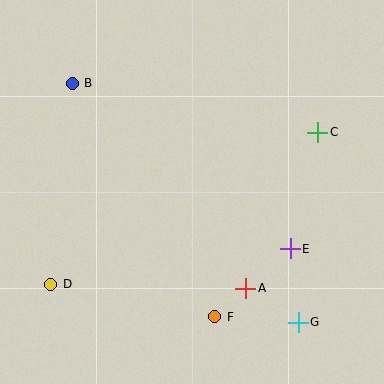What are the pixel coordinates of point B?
Point B is at (72, 84).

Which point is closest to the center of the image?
Point A at (246, 288) is closest to the center.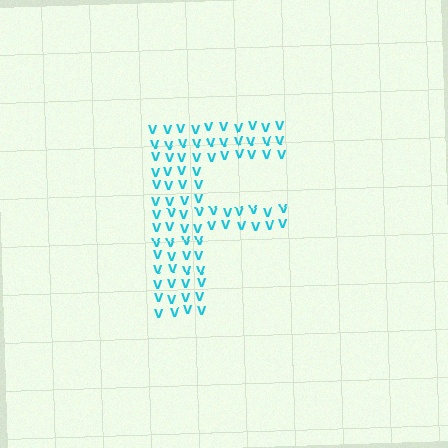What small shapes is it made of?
It is made of small letter V's.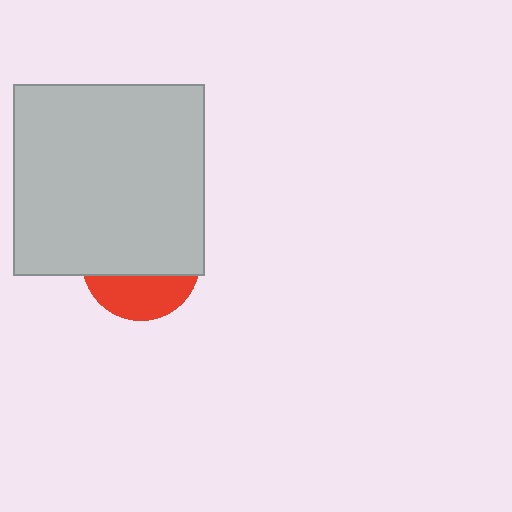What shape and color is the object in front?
The object in front is a light gray square.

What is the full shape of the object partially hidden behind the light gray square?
The partially hidden object is a red circle.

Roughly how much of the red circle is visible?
A small part of it is visible (roughly 35%).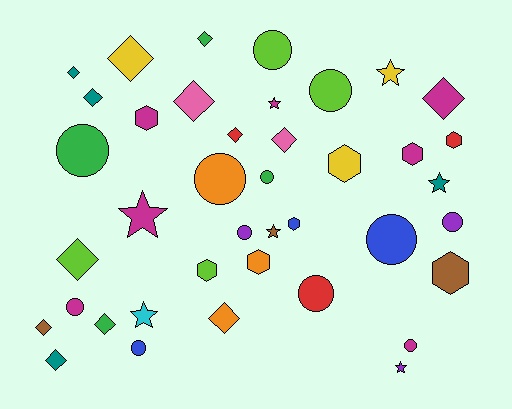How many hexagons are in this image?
There are 8 hexagons.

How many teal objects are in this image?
There are 4 teal objects.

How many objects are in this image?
There are 40 objects.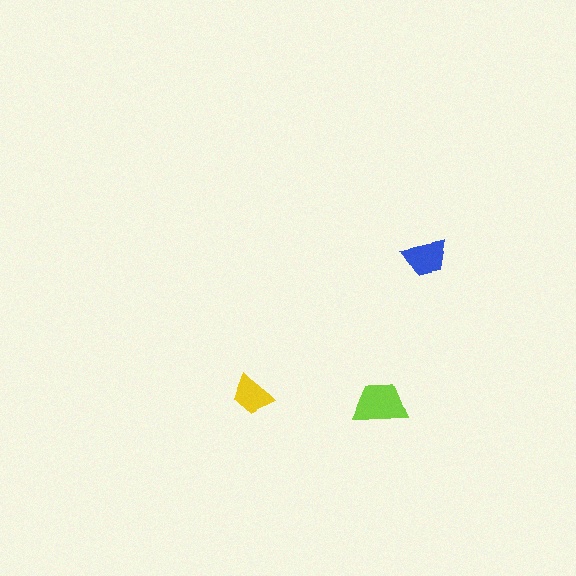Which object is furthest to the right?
The blue trapezoid is rightmost.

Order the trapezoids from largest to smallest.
the lime one, the blue one, the yellow one.